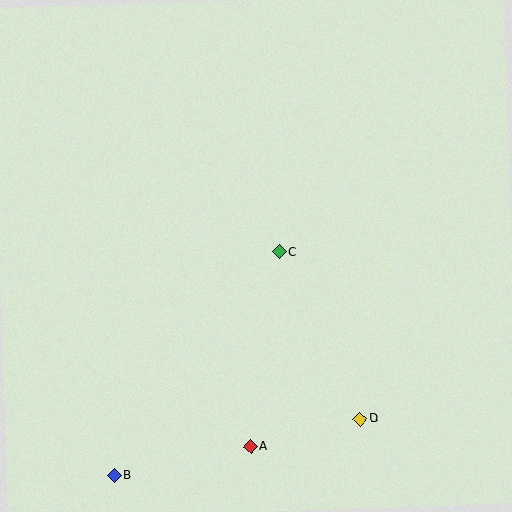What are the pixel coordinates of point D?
Point D is at (360, 419).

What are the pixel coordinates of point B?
Point B is at (115, 476).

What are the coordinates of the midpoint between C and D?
The midpoint between C and D is at (320, 336).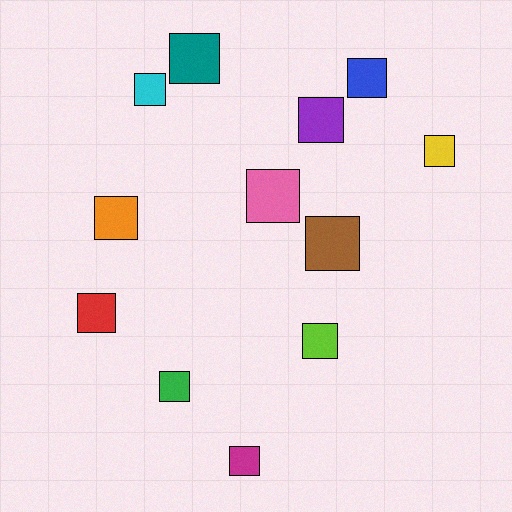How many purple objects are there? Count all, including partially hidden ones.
There is 1 purple object.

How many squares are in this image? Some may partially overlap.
There are 12 squares.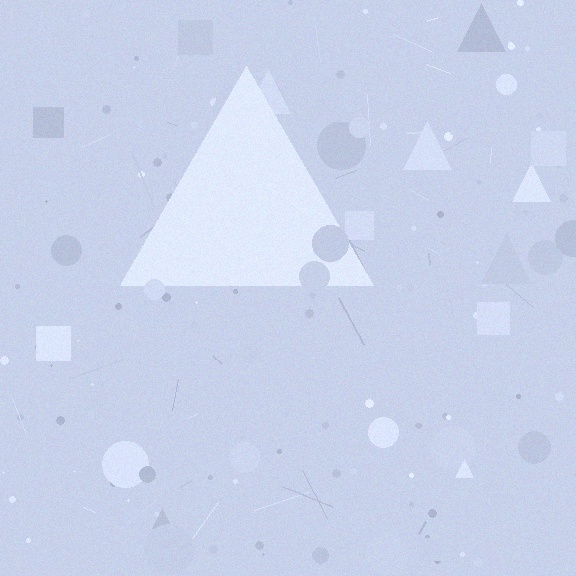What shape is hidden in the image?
A triangle is hidden in the image.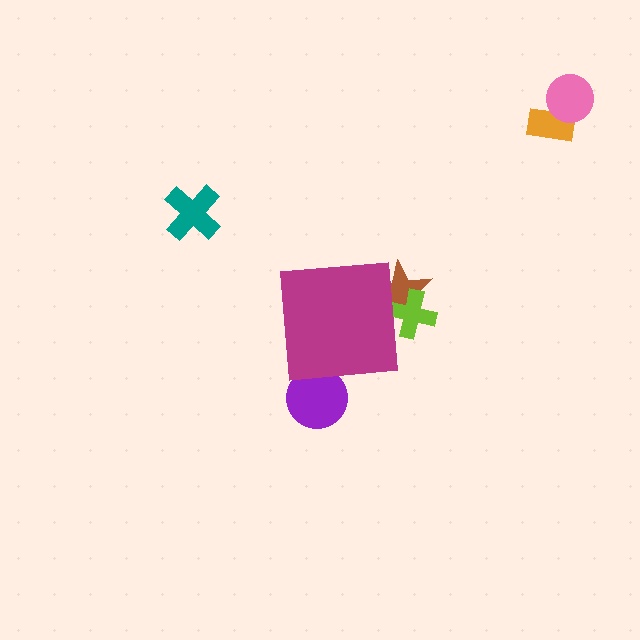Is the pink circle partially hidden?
No, the pink circle is fully visible.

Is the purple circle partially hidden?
Yes, the purple circle is partially hidden behind the magenta square.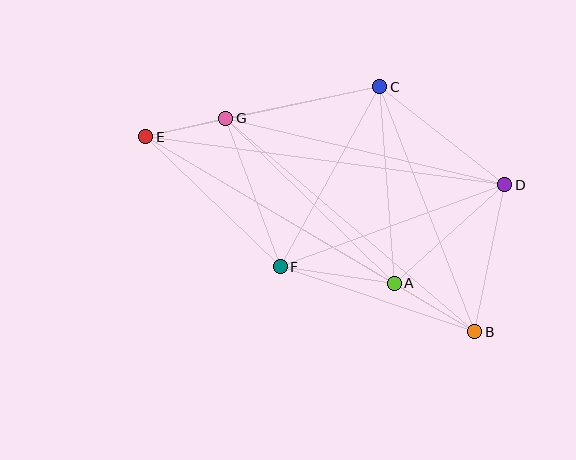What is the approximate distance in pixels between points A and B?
The distance between A and B is approximately 94 pixels.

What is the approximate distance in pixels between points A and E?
The distance between A and E is approximately 288 pixels.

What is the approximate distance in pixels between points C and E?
The distance between C and E is approximately 239 pixels.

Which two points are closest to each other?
Points E and G are closest to each other.